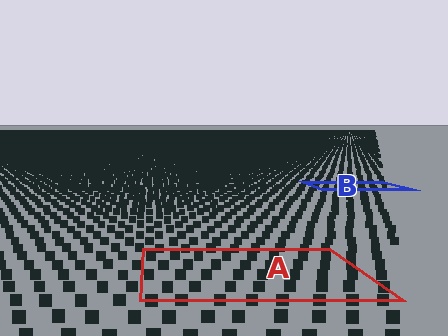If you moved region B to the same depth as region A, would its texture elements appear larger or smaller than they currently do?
They would appear larger. At a closer depth, the same texture elements are projected at a bigger on-screen size.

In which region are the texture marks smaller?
The texture marks are smaller in region B, because it is farther away.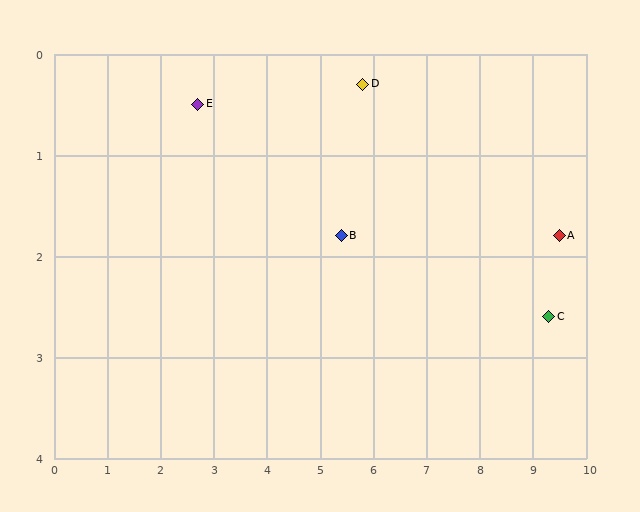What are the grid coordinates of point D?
Point D is at approximately (5.8, 0.3).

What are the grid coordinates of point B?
Point B is at approximately (5.4, 1.8).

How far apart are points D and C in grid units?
Points D and C are about 4.2 grid units apart.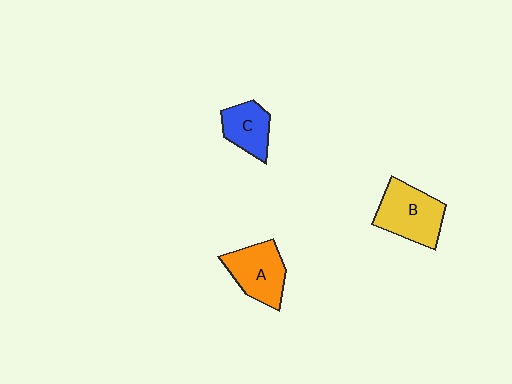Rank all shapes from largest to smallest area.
From largest to smallest: B (yellow), A (orange), C (blue).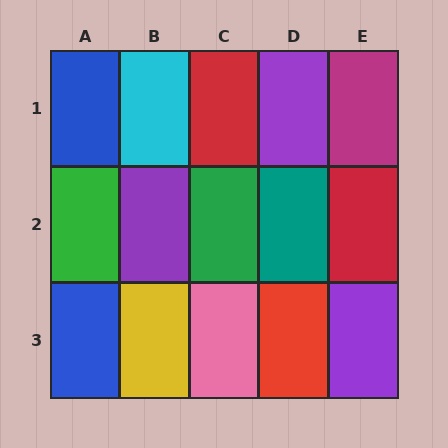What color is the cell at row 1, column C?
Red.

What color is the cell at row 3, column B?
Yellow.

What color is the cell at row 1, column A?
Blue.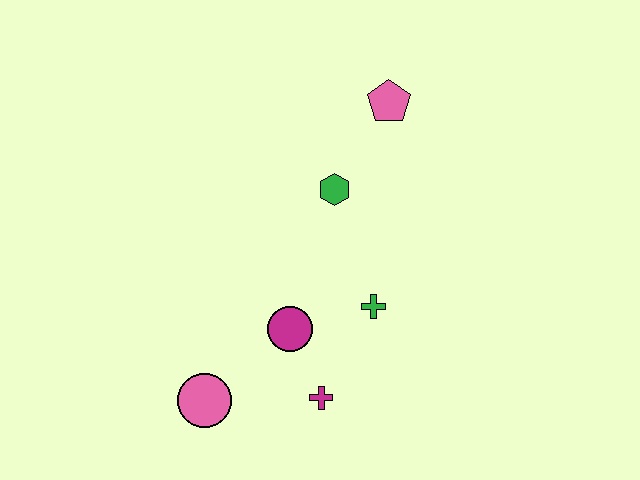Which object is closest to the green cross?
The magenta circle is closest to the green cross.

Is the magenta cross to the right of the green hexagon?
No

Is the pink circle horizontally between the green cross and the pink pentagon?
No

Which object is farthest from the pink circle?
The pink pentagon is farthest from the pink circle.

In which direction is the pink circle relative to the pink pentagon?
The pink circle is below the pink pentagon.